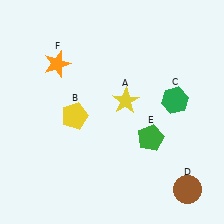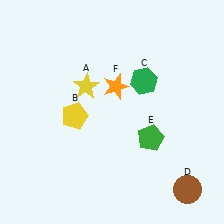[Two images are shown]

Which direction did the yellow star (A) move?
The yellow star (A) moved left.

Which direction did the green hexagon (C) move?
The green hexagon (C) moved left.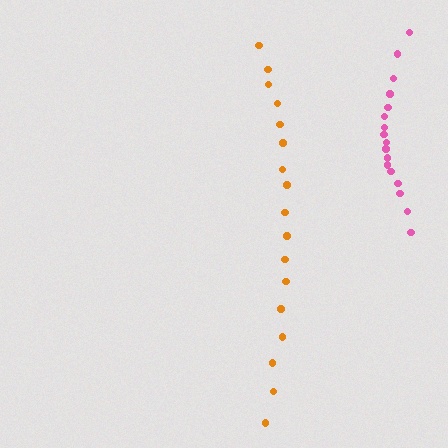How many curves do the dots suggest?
There are 2 distinct paths.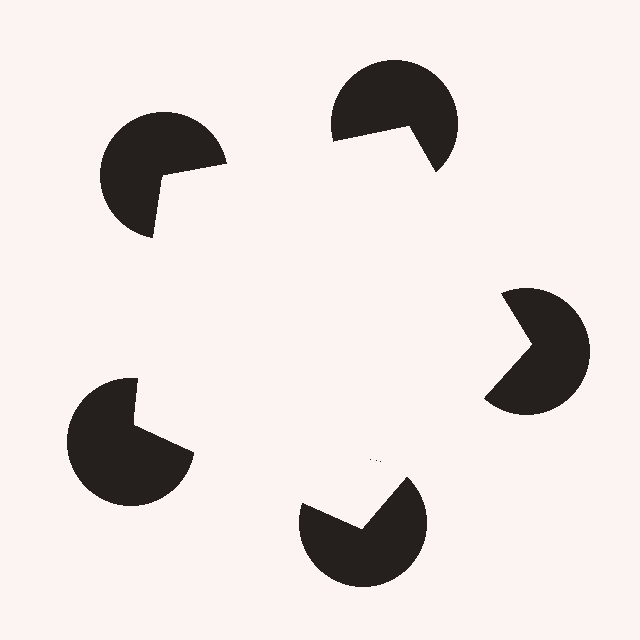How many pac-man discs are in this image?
There are 5 — one at each vertex of the illusory pentagon.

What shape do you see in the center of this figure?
An illusory pentagon — its edges are inferred from the aligned wedge cuts in the pac-man discs, not physically drawn.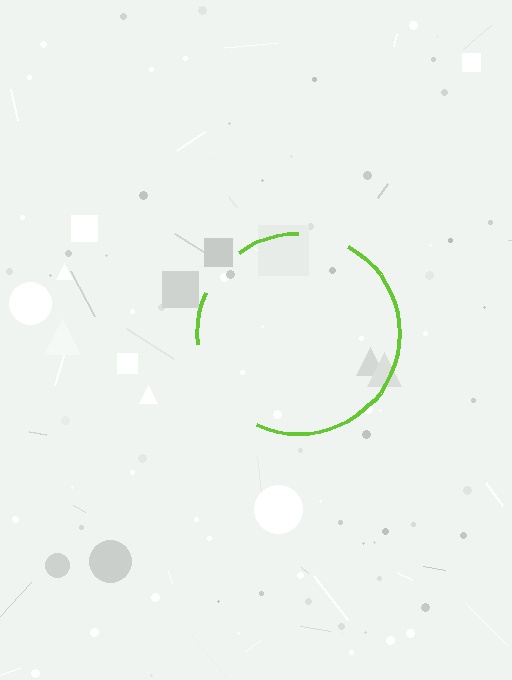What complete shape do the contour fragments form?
The contour fragments form a circle.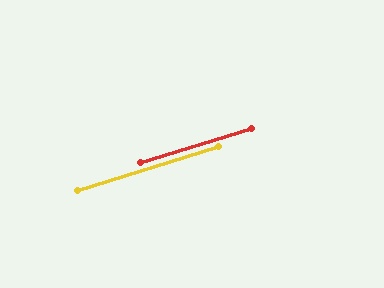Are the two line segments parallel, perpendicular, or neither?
Parallel — their directions differ by only 0.4°.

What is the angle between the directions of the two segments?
Approximately 0 degrees.